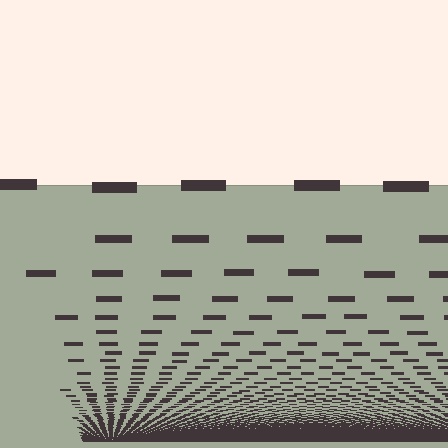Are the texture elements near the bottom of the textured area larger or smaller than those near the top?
Smaller. The gradient is inverted — elements near the bottom are smaller and denser.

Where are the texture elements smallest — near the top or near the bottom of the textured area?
Near the bottom.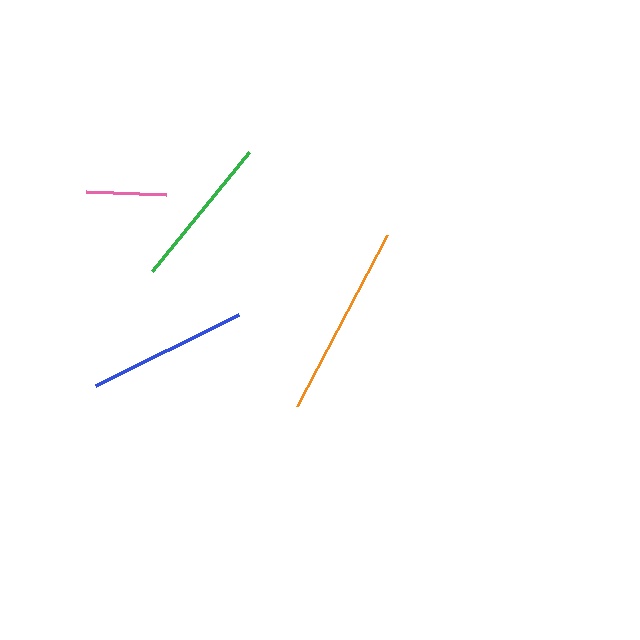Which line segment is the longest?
The orange line is the longest at approximately 194 pixels.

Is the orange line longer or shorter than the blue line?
The orange line is longer than the blue line.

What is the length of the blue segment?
The blue segment is approximately 160 pixels long.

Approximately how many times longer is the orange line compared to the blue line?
The orange line is approximately 1.2 times the length of the blue line.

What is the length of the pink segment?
The pink segment is approximately 80 pixels long.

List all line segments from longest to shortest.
From longest to shortest: orange, blue, green, pink.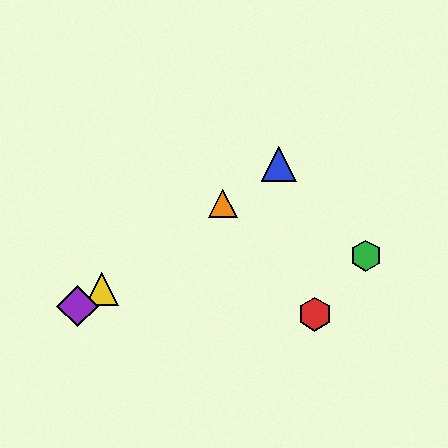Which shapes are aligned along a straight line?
The blue triangle, the yellow triangle, the purple diamond, the orange triangle are aligned along a straight line.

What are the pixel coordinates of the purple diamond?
The purple diamond is at (78, 306).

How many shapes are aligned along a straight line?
4 shapes (the blue triangle, the yellow triangle, the purple diamond, the orange triangle) are aligned along a straight line.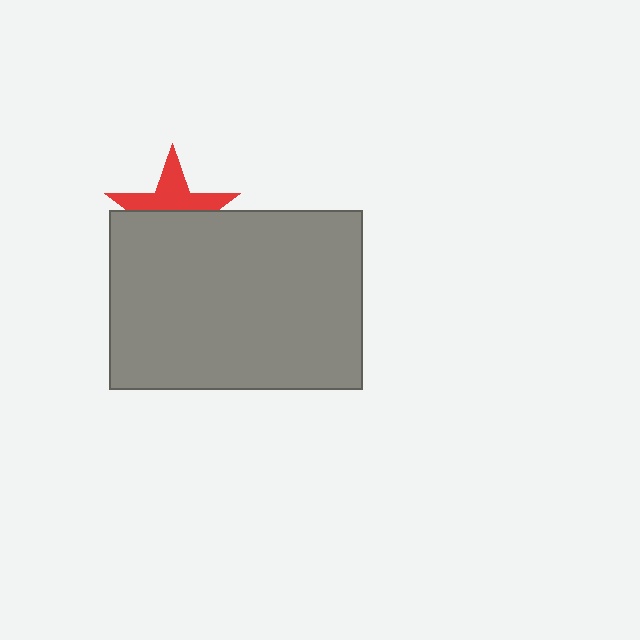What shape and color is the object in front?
The object in front is a gray rectangle.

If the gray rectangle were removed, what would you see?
You would see the complete red star.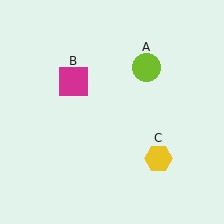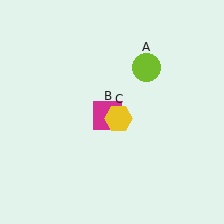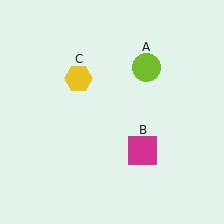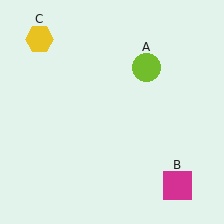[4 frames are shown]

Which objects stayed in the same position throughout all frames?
Lime circle (object A) remained stationary.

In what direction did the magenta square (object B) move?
The magenta square (object B) moved down and to the right.